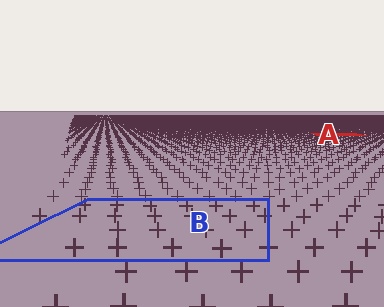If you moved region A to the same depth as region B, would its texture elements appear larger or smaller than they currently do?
They would appear larger. At a closer depth, the same texture elements are projected at a bigger on-screen size.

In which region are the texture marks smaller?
The texture marks are smaller in region A, because it is farther away.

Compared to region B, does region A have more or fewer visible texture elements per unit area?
Region A has more texture elements per unit area — they are packed more densely because it is farther away.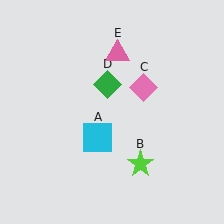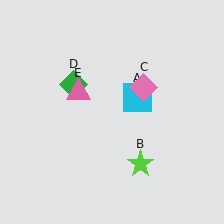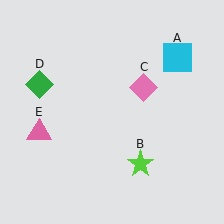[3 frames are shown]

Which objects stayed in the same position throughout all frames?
Lime star (object B) and pink diamond (object C) remained stationary.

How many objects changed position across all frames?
3 objects changed position: cyan square (object A), green diamond (object D), pink triangle (object E).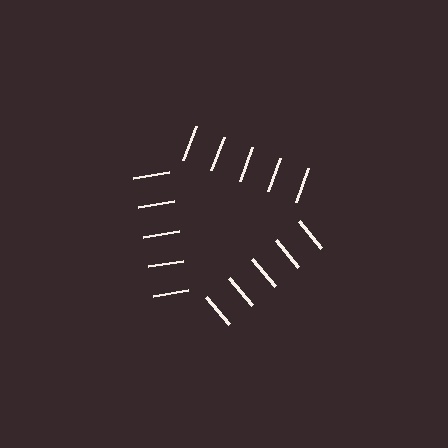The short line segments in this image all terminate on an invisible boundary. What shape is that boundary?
An illusory triangle — the line segments terminate on its edges but no continuous stroke is drawn.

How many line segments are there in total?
15 — 5 along each of the 3 edges.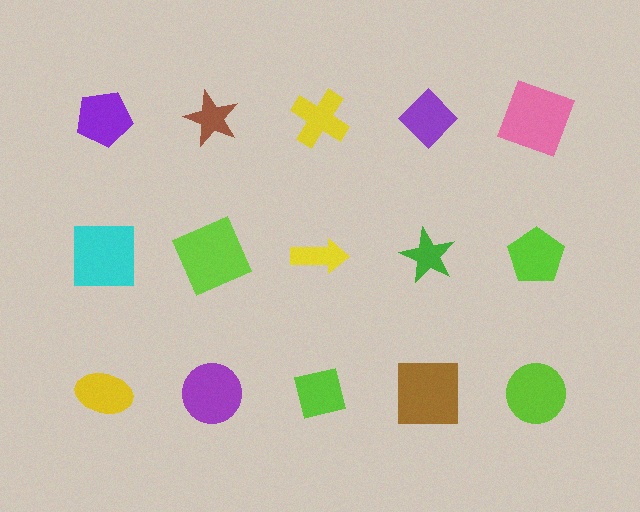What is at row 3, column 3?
A lime square.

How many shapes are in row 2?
5 shapes.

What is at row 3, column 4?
A brown square.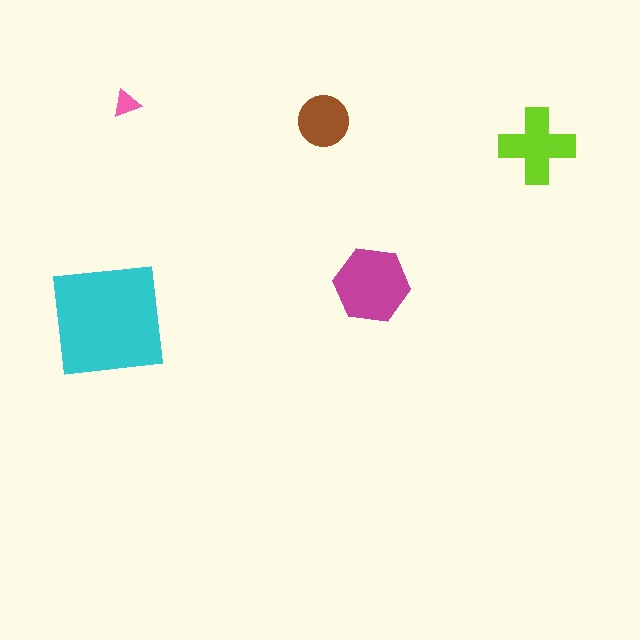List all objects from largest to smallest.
The cyan square, the magenta hexagon, the lime cross, the brown circle, the pink triangle.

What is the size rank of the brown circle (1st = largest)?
4th.